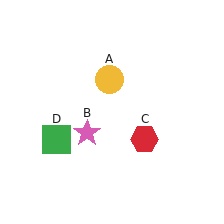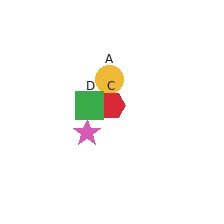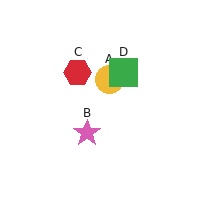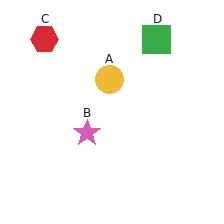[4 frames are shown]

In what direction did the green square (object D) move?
The green square (object D) moved up and to the right.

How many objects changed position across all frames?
2 objects changed position: red hexagon (object C), green square (object D).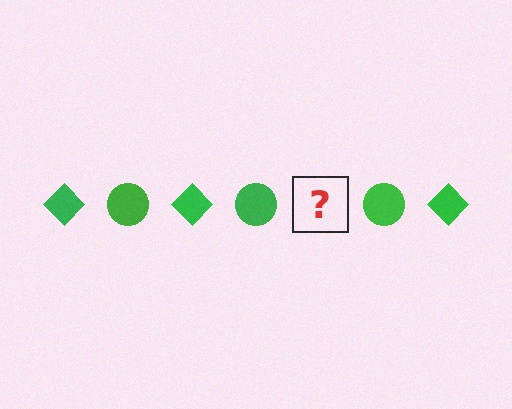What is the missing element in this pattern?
The missing element is a green diamond.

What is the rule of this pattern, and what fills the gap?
The rule is that the pattern cycles through diamond, circle shapes in green. The gap should be filled with a green diamond.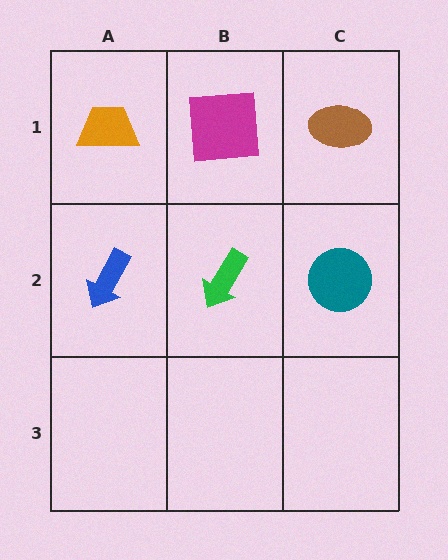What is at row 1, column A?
An orange trapezoid.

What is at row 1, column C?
A brown ellipse.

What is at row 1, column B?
A magenta square.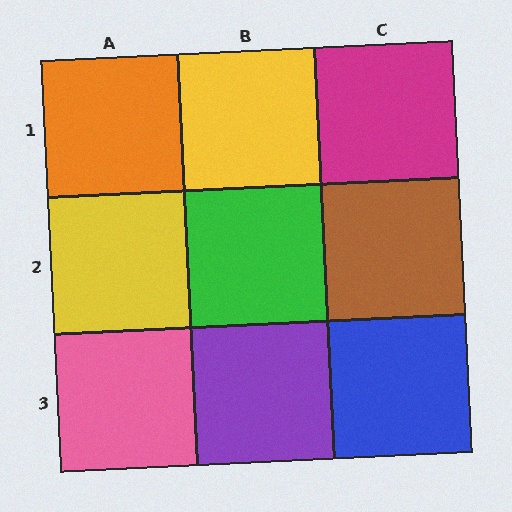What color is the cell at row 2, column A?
Yellow.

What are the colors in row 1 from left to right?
Orange, yellow, magenta.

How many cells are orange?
1 cell is orange.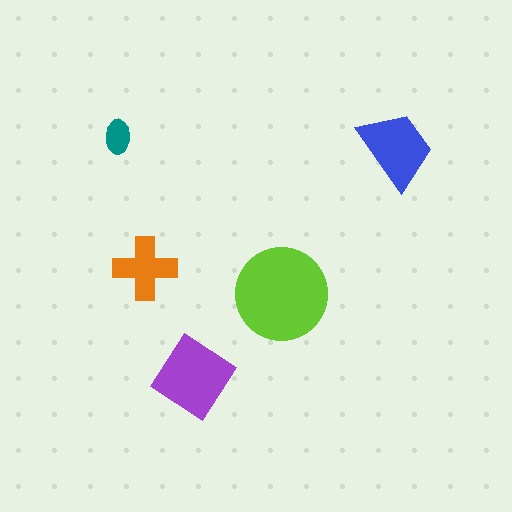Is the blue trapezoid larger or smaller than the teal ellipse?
Larger.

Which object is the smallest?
The teal ellipse.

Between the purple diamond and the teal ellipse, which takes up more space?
The purple diamond.